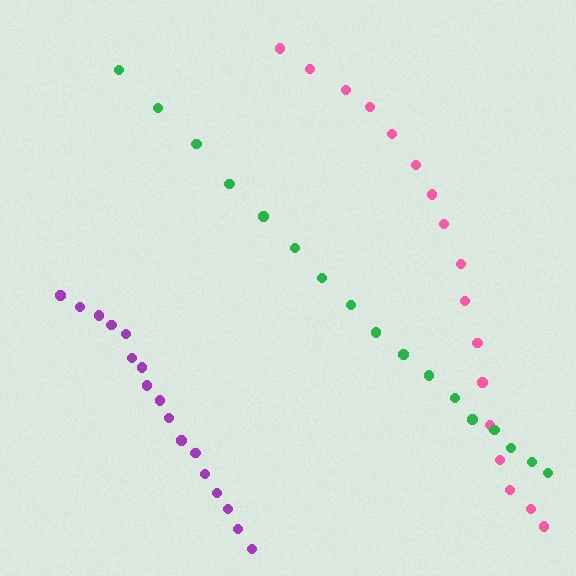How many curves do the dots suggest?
There are 3 distinct paths.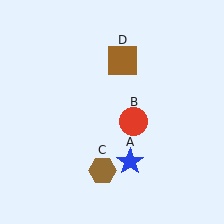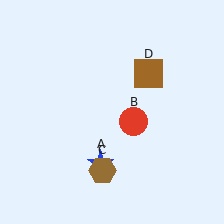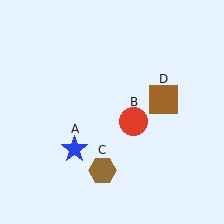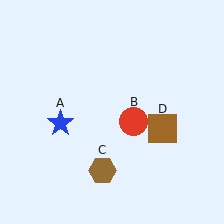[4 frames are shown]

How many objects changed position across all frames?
2 objects changed position: blue star (object A), brown square (object D).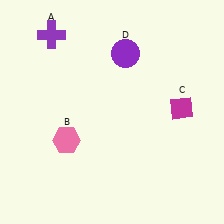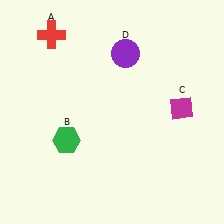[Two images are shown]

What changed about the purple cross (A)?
In Image 1, A is purple. In Image 2, it changed to red.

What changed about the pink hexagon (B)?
In Image 1, B is pink. In Image 2, it changed to green.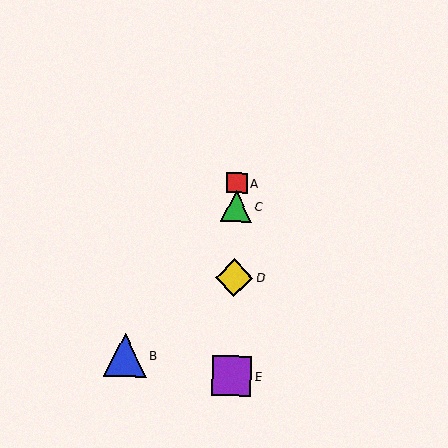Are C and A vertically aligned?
Yes, both are at x≈236.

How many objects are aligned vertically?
4 objects (A, C, D, E) are aligned vertically.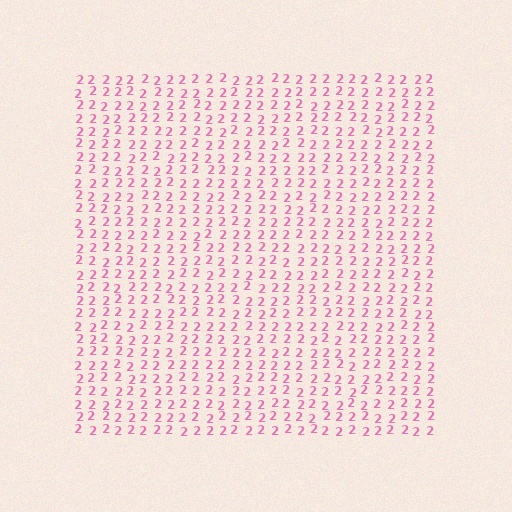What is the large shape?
The large shape is a square.